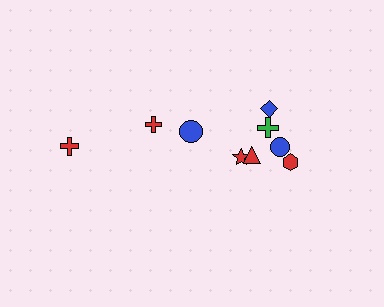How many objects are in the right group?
There are 6 objects.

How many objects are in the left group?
There are 3 objects.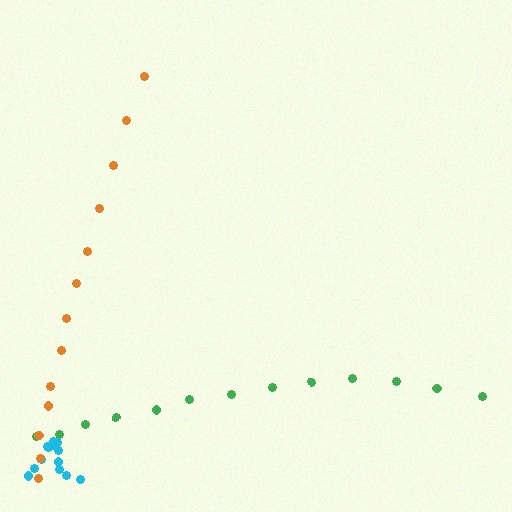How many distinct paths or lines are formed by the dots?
There are 3 distinct paths.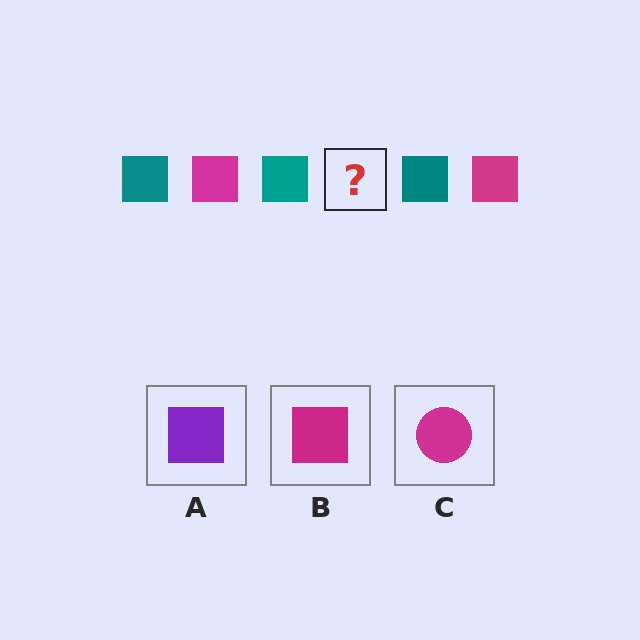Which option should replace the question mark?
Option B.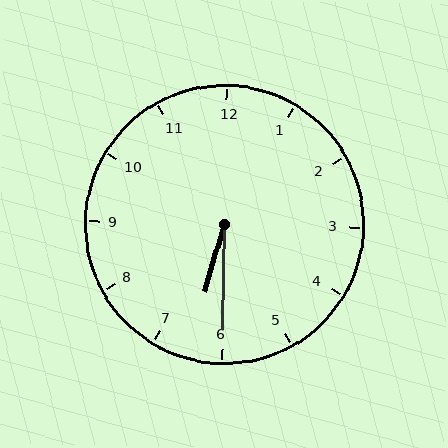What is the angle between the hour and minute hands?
Approximately 15 degrees.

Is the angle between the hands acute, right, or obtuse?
It is acute.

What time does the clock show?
6:30.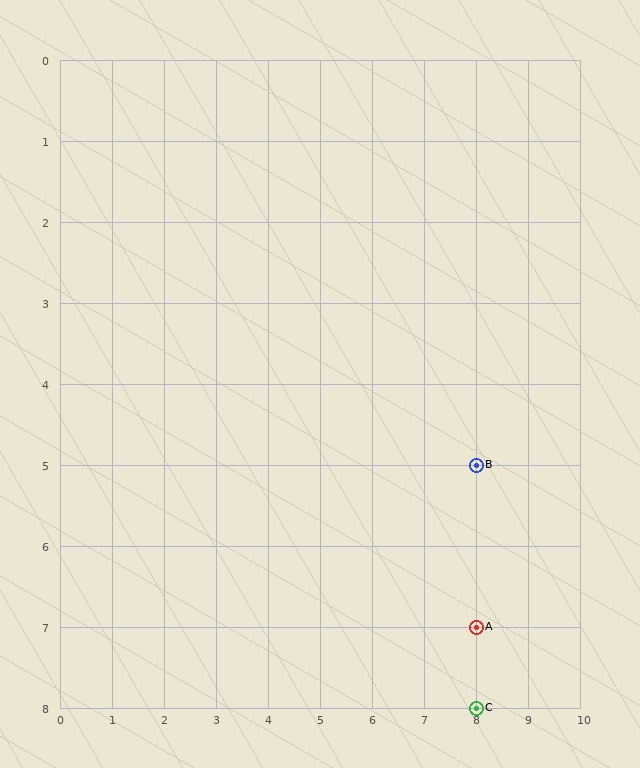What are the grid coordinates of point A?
Point A is at grid coordinates (8, 7).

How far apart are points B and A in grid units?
Points B and A are 2 rows apart.